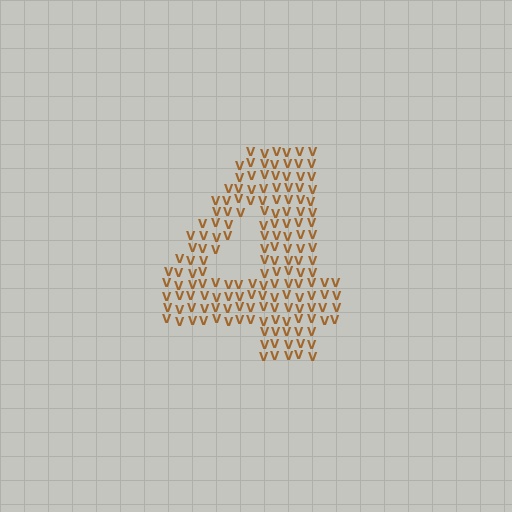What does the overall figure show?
The overall figure shows the digit 4.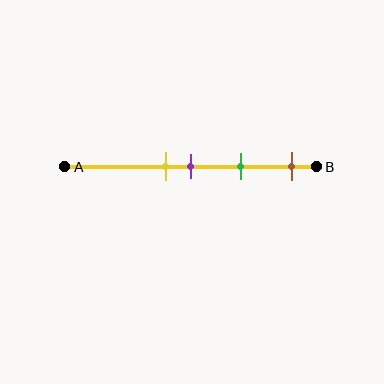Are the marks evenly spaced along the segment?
No, the marks are not evenly spaced.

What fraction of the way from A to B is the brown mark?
The brown mark is approximately 90% (0.9) of the way from A to B.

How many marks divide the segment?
There are 4 marks dividing the segment.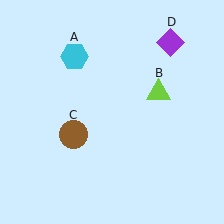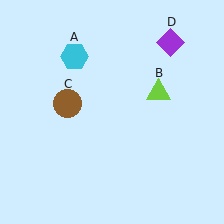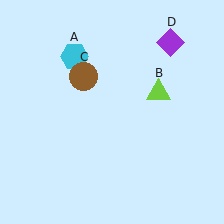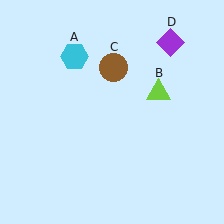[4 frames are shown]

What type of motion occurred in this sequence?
The brown circle (object C) rotated clockwise around the center of the scene.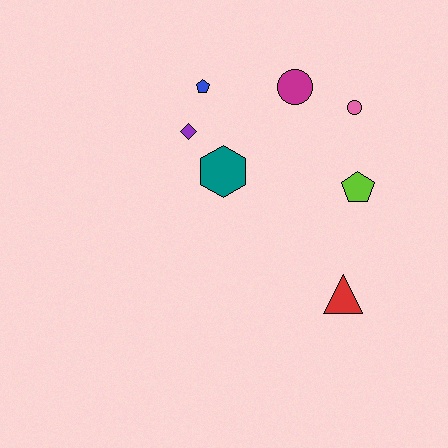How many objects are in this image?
There are 7 objects.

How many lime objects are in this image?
There is 1 lime object.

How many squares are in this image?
There are no squares.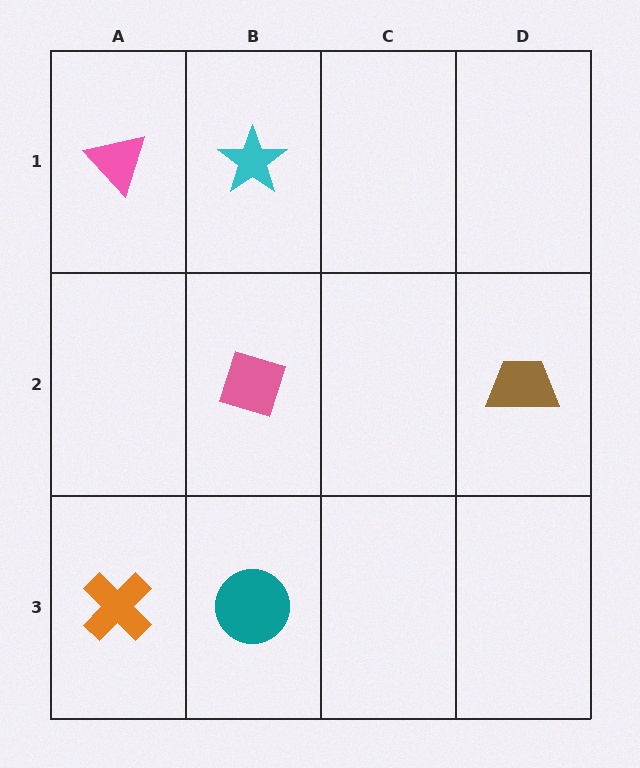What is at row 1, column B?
A cyan star.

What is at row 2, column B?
A pink diamond.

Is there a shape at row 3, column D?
No, that cell is empty.